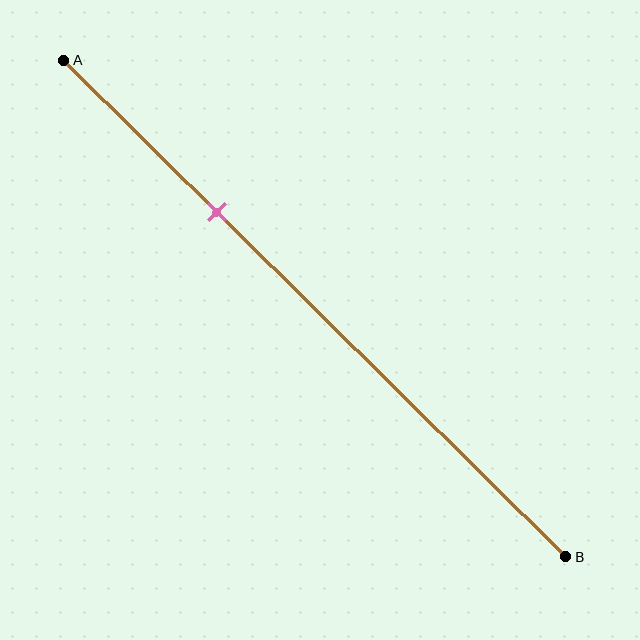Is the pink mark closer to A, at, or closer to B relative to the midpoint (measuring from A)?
The pink mark is closer to point A than the midpoint of segment AB.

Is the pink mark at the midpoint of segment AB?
No, the mark is at about 30% from A, not at the 50% midpoint.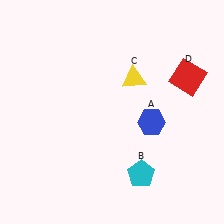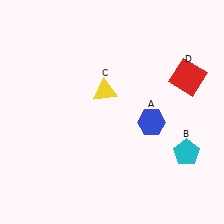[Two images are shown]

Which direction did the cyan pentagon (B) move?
The cyan pentagon (B) moved right.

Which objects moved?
The objects that moved are: the cyan pentagon (B), the yellow triangle (C).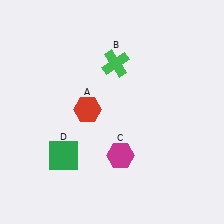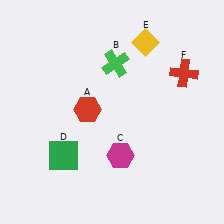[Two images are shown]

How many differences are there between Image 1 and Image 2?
There are 2 differences between the two images.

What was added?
A yellow diamond (E), a red cross (F) were added in Image 2.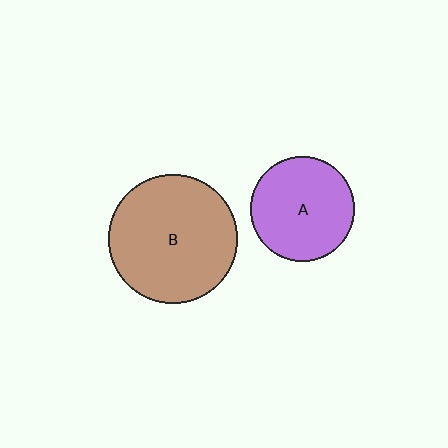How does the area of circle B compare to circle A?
Approximately 1.5 times.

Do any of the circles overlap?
No, none of the circles overlap.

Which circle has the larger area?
Circle B (brown).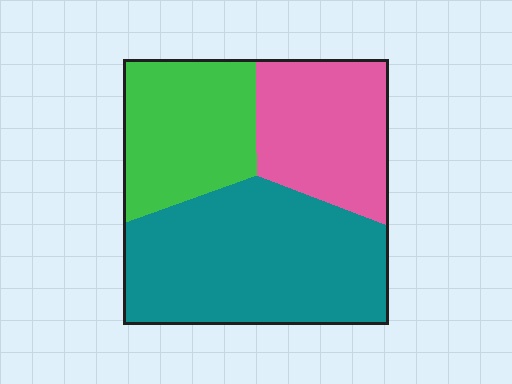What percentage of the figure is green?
Green takes up about one quarter (1/4) of the figure.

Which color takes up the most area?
Teal, at roughly 45%.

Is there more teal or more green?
Teal.